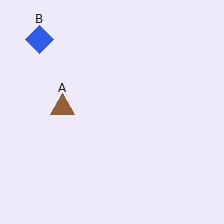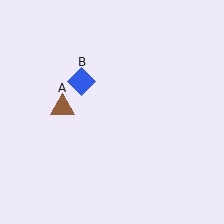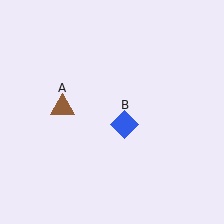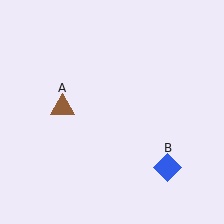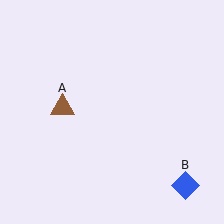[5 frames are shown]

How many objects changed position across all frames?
1 object changed position: blue diamond (object B).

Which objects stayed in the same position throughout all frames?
Brown triangle (object A) remained stationary.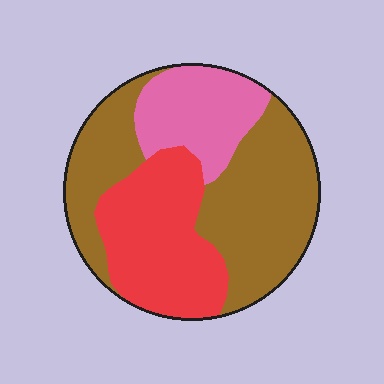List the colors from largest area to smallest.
From largest to smallest: brown, red, pink.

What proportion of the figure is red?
Red takes up about one third (1/3) of the figure.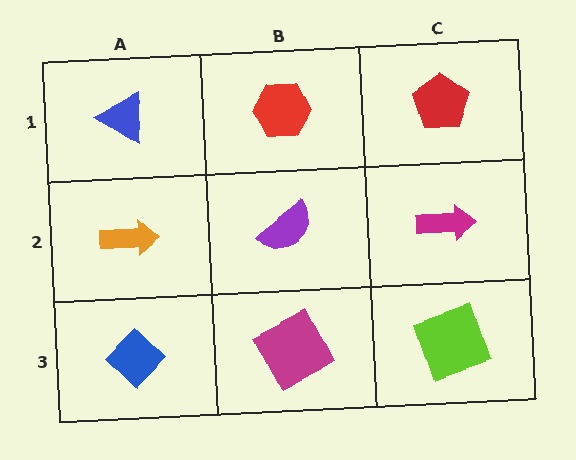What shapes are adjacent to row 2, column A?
A blue triangle (row 1, column A), a blue diamond (row 3, column A), a purple semicircle (row 2, column B).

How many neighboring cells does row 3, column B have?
3.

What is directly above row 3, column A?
An orange arrow.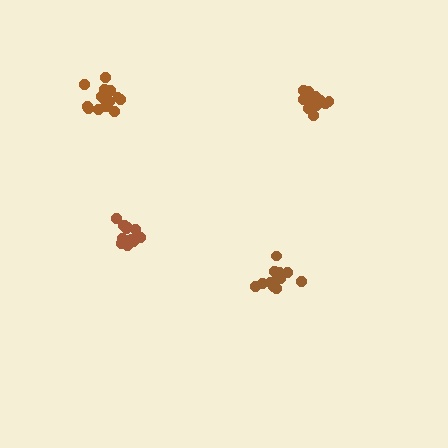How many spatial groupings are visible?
There are 4 spatial groupings.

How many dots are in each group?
Group 1: 14 dots, Group 2: 14 dots, Group 3: 13 dots, Group 4: 13 dots (54 total).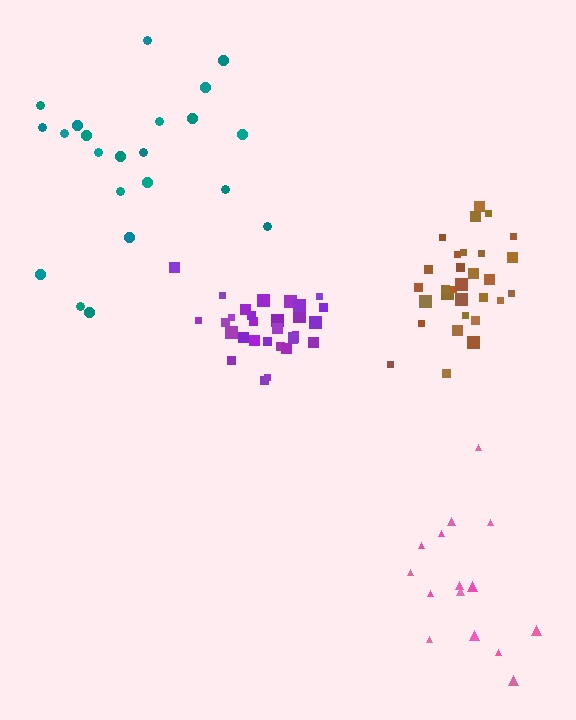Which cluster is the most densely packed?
Brown.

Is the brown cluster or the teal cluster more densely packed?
Brown.